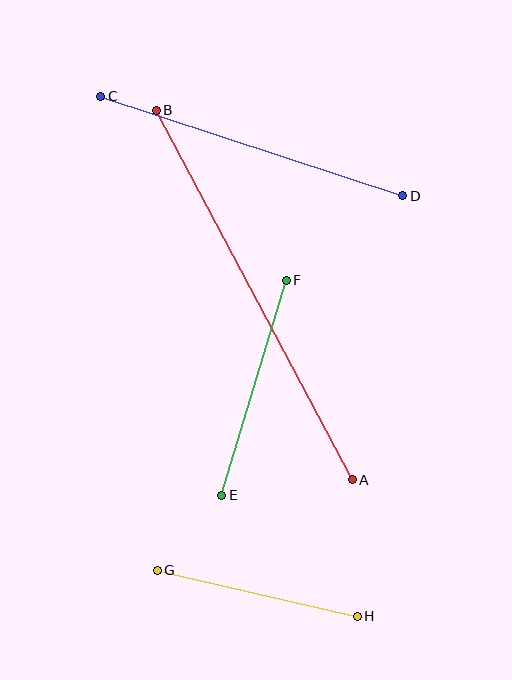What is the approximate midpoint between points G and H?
The midpoint is at approximately (257, 593) pixels.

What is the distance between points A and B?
The distance is approximately 418 pixels.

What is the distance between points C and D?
The distance is approximately 318 pixels.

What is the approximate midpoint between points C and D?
The midpoint is at approximately (252, 146) pixels.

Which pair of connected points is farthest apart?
Points A and B are farthest apart.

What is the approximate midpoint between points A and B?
The midpoint is at approximately (254, 295) pixels.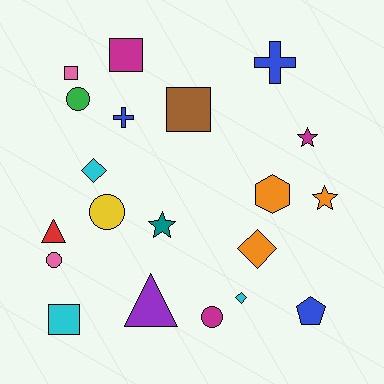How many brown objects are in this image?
There is 1 brown object.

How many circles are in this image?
There are 4 circles.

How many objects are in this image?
There are 20 objects.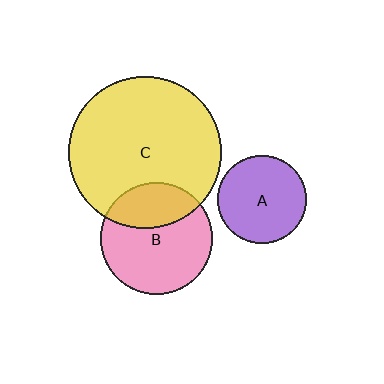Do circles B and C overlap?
Yes.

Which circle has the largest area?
Circle C (yellow).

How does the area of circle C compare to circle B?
Approximately 1.9 times.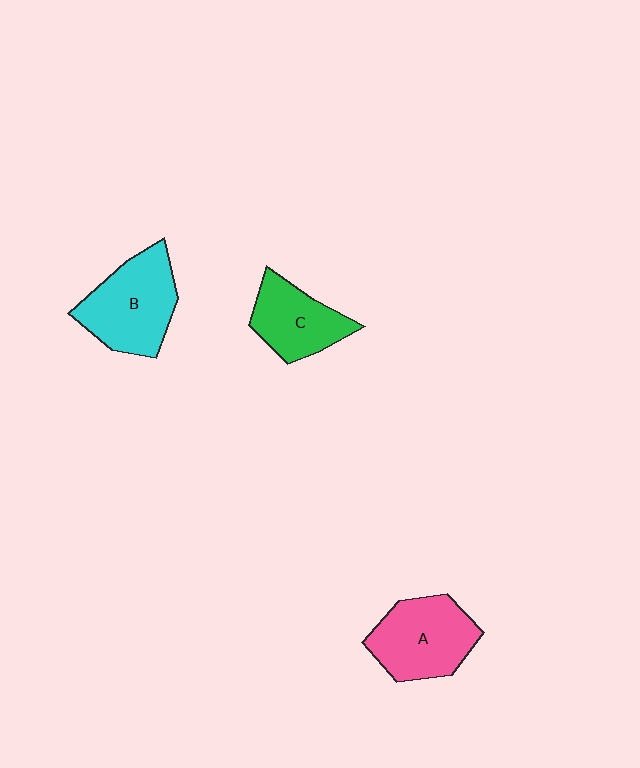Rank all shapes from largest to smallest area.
From largest to smallest: B (cyan), A (pink), C (green).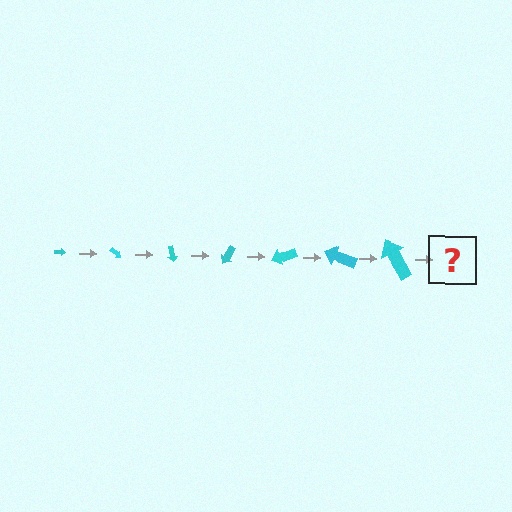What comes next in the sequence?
The next element should be an arrow, larger than the previous one and rotated 280 degrees from the start.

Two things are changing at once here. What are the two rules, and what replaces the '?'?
The two rules are that the arrow grows larger each step and it rotates 40 degrees each step. The '?' should be an arrow, larger than the previous one and rotated 280 degrees from the start.